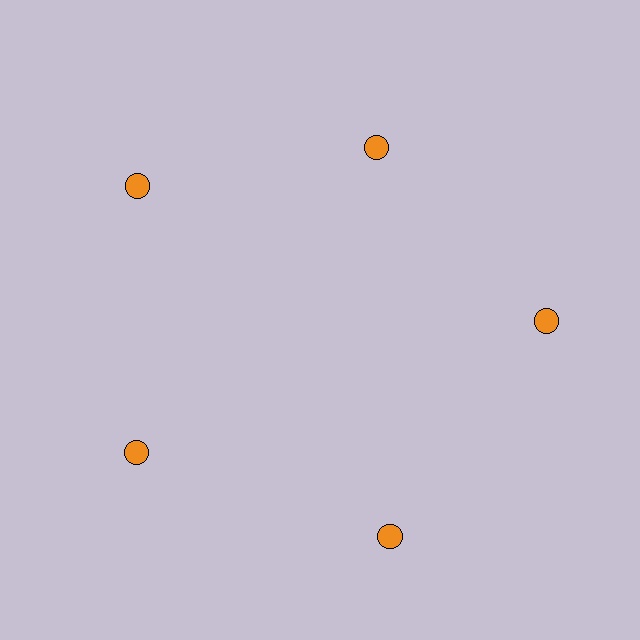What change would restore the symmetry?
The symmetry would be restored by moving it outward, back onto the ring so that all 5 circles sit at equal angles and equal distance from the center.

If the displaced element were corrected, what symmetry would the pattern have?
It would have 5-fold rotational symmetry — the pattern would map onto itself every 72 degrees.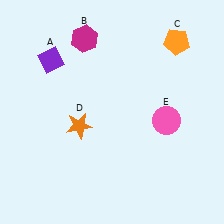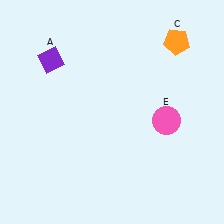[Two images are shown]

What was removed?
The orange star (D), the magenta hexagon (B) were removed in Image 2.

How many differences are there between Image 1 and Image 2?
There are 2 differences between the two images.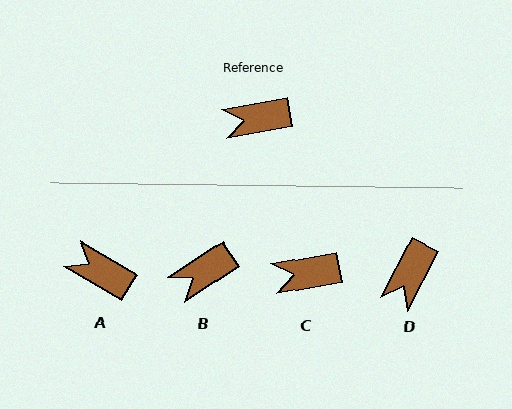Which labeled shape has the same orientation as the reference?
C.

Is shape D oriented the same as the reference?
No, it is off by about 52 degrees.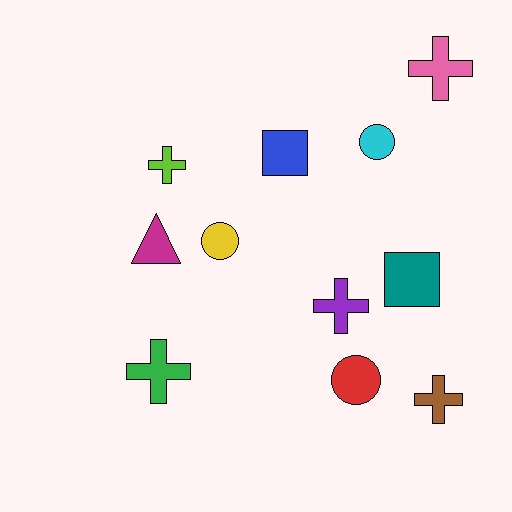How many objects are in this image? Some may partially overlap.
There are 11 objects.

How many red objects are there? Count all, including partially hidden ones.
There is 1 red object.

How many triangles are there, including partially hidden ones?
There is 1 triangle.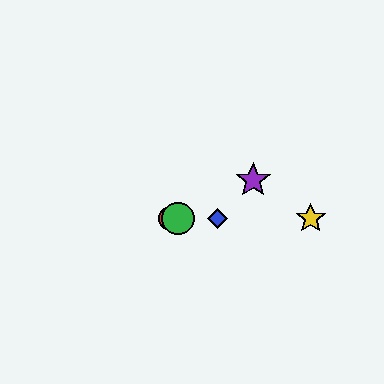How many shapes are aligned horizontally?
4 shapes (the red circle, the blue diamond, the green circle, the yellow star) are aligned horizontally.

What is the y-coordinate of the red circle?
The red circle is at y≈219.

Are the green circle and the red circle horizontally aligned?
Yes, both are at y≈219.